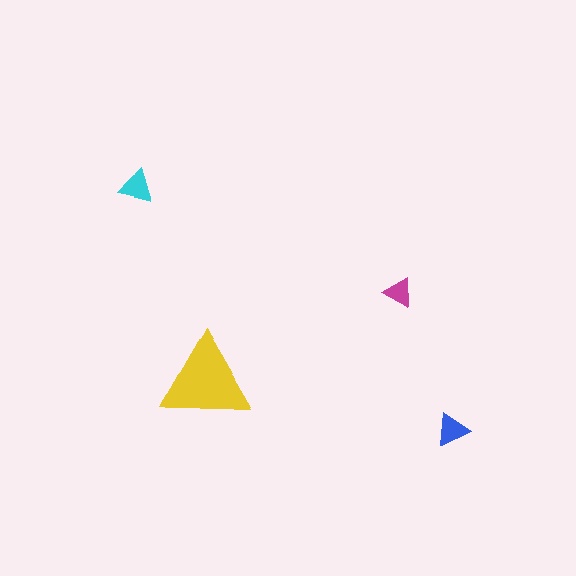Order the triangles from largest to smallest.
the yellow one, the cyan one, the blue one, the magenta one.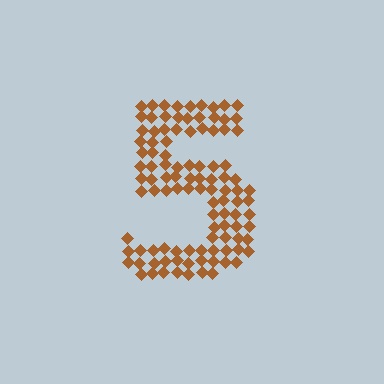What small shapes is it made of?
It is made of small diamonds.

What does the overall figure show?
The overall figure shows the digit 5.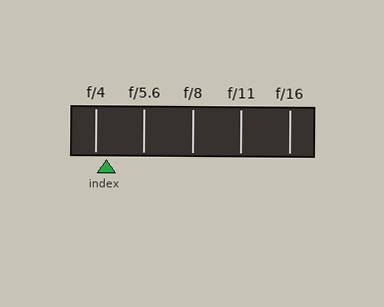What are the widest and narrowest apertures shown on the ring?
The widest aperture shown is f/4 and the narrowest is f/16.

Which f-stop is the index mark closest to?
The index mark is closest to f/4.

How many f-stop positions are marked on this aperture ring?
There are 5 f-stop positions marked.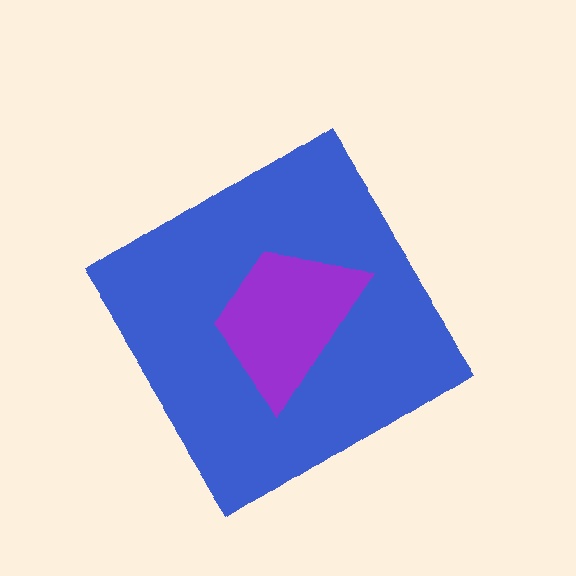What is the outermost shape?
The blue diamond.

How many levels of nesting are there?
2.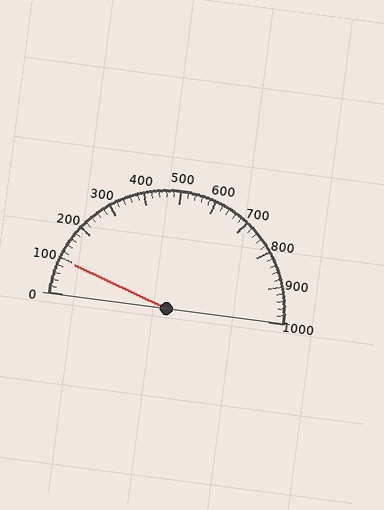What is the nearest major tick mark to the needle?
The nearest major tick mark is 100.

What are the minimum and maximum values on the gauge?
The gauge ranges from 0 to 1000.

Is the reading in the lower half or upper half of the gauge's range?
The reading is in the lower half of the range (0 to 1000).